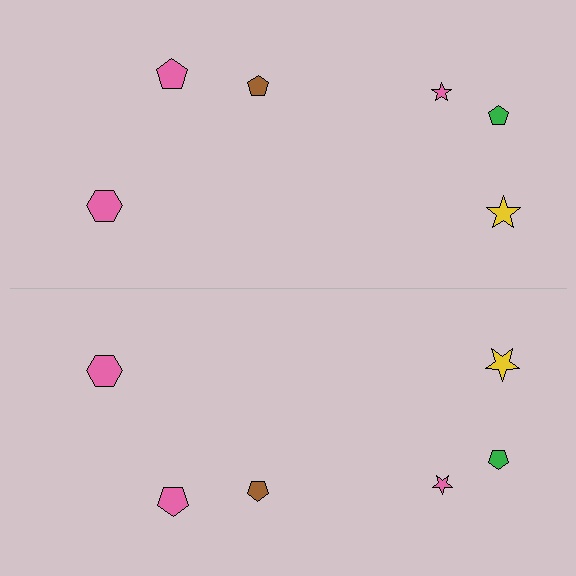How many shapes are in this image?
There are 12 shapes in this image.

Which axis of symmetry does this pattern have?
The pattern has a horizontal axis of symmetry running through the center of the image.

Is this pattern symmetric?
Yes, this pattern has bilateral (reflection) symmetry.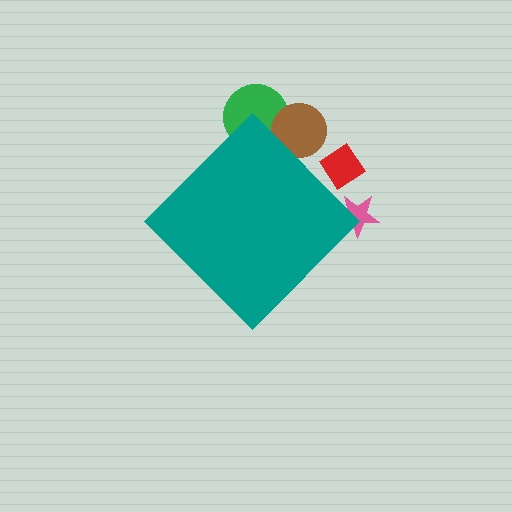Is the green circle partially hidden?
Yes, the green circle is partially hidden behind the teal diamond.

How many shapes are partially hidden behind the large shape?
4 shapes are partially hidden.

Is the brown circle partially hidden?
Yes, the brown circle is partially hidden behind the teal diamond.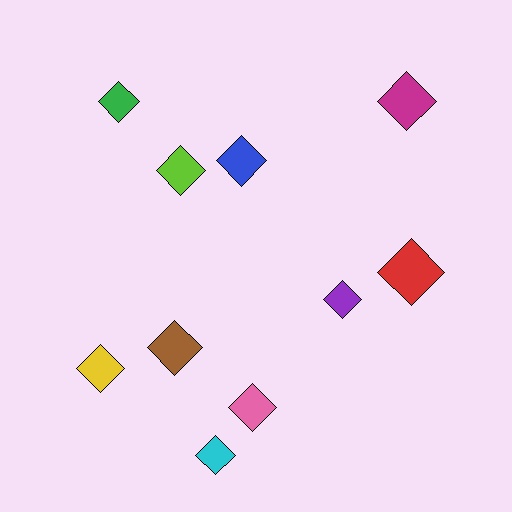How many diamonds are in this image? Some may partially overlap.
There are 10 diamonds.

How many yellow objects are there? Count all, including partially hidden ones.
There is 1 yellow object.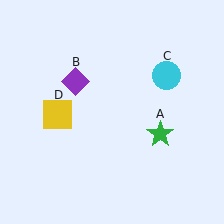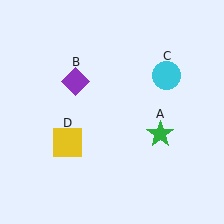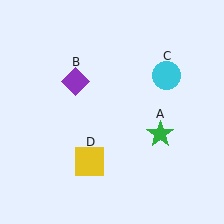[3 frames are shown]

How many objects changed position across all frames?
1 object changed position: yellow square (object D).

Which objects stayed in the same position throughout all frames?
Green star (object A) and purple diamond (object B) and cyan circle (object C) remained stationary.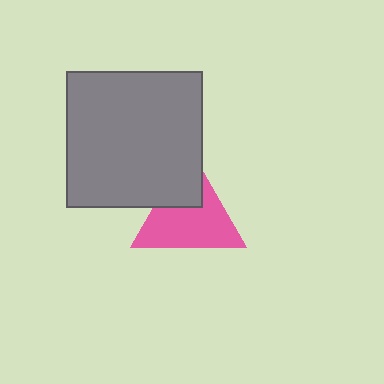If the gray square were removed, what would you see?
You would see the complete pink triangle.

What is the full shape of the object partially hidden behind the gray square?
The partially hidden object is a pink triangle.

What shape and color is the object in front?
The object in front is a gray square.